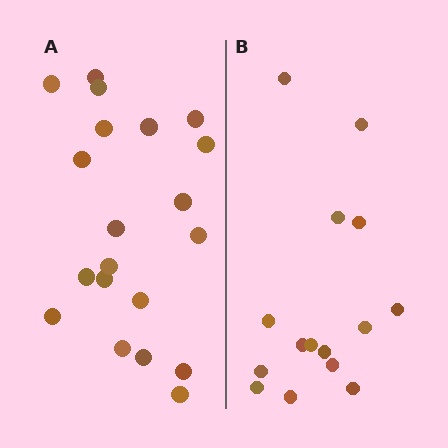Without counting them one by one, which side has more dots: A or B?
Region A (the left region) has more dots.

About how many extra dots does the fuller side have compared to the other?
Region A has about 5 more dots than region B.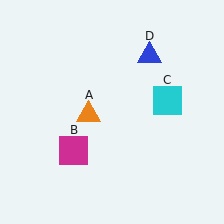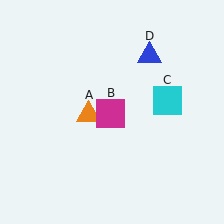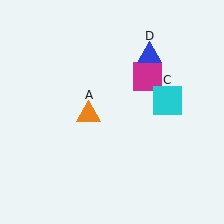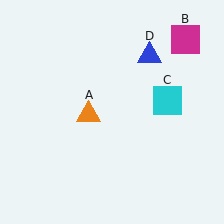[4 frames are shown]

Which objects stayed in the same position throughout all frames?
Orange triangle (object A) and cyan square (object C) and blue triangle (object D) remained stationary.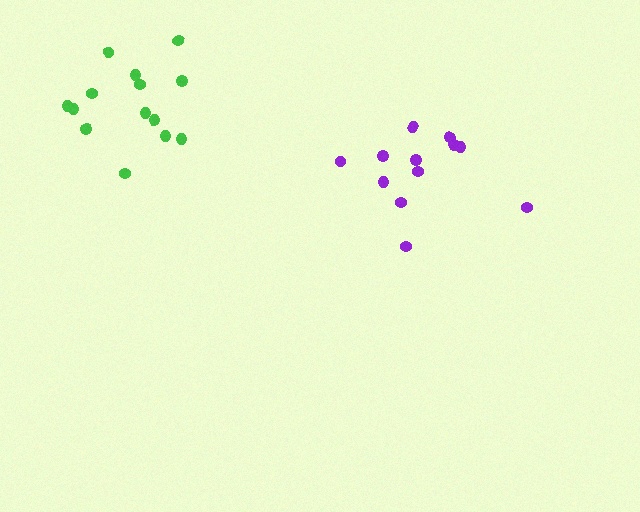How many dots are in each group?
Group 1: 14 dots, Group 2: 12 dots (26 total).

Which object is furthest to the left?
The green cluster is leftmost.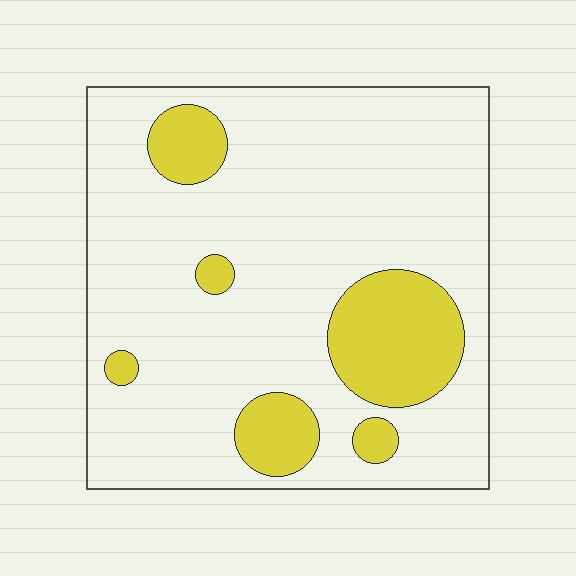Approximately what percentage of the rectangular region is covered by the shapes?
Approximately 20%.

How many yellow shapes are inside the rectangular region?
6.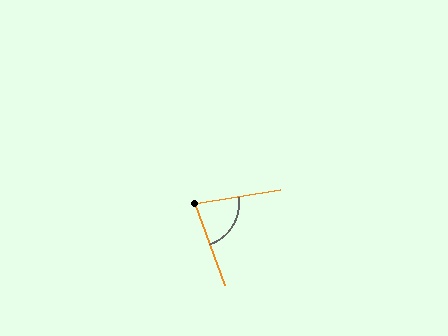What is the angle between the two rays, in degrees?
Approximately 79 degrees.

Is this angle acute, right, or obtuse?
It is acute.